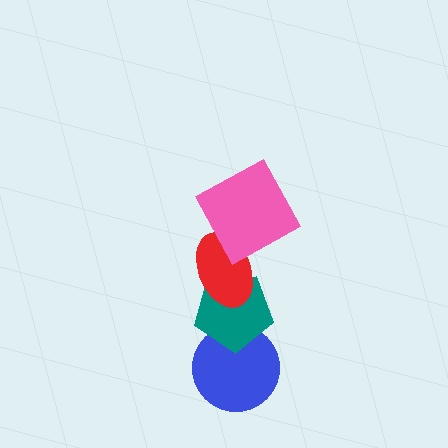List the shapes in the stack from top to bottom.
From top to bottom: the pink square, the red ellipse, the teal pentagon, the blue circle.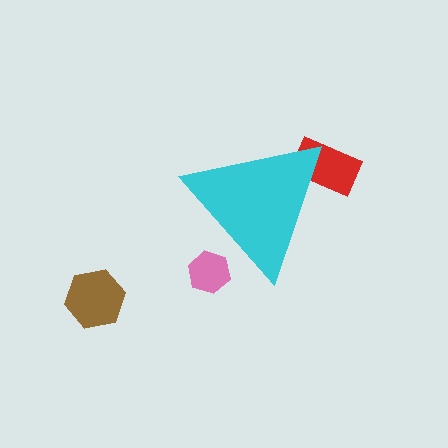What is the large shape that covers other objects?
A cyan triangle.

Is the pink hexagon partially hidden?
Yes, the pink hexagon is partially hidden behind the cyan triangle.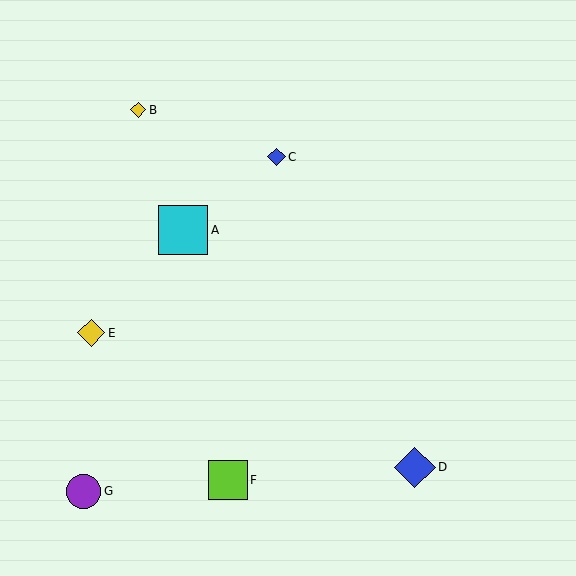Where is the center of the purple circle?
The center of the purple circle is at (84, 491).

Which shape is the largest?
The cyan square (labeled A) is the largest.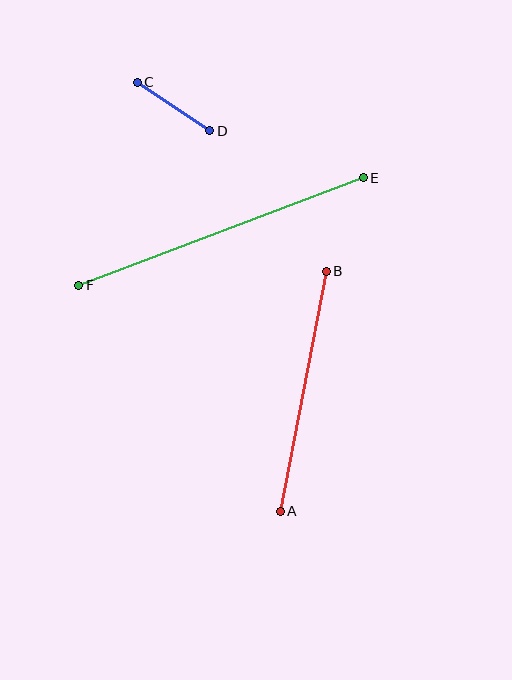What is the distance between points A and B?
The distance is approximately 244 pixels.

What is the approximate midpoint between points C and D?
The midpoint is at approximately (174, 107) pixels.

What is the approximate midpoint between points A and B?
The midpoint is at approximately (303, 391) pixels.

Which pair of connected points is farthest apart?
Points E and F are farthest apart.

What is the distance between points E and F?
The distance is approximately 304 pixels.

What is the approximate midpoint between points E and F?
The midpoint is at approximately (221, 231) pixels.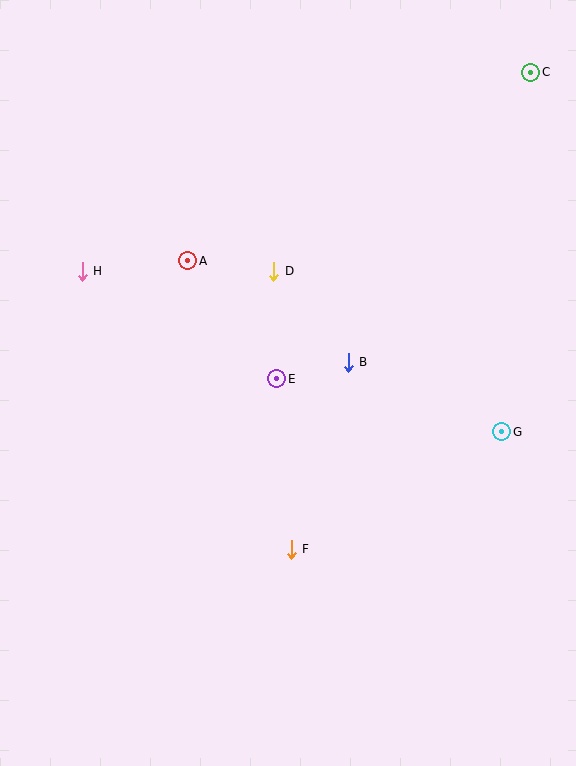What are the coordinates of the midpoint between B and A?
The midpoint between B and A is at (268, 311).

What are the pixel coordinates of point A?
Point A is at (188, 261).